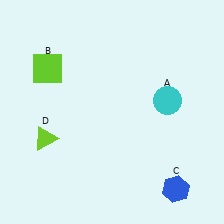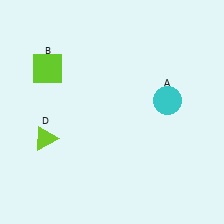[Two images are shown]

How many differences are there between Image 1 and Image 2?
There is 1 difference between the two images.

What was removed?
The blue hexagon (C) was removed in Image 2.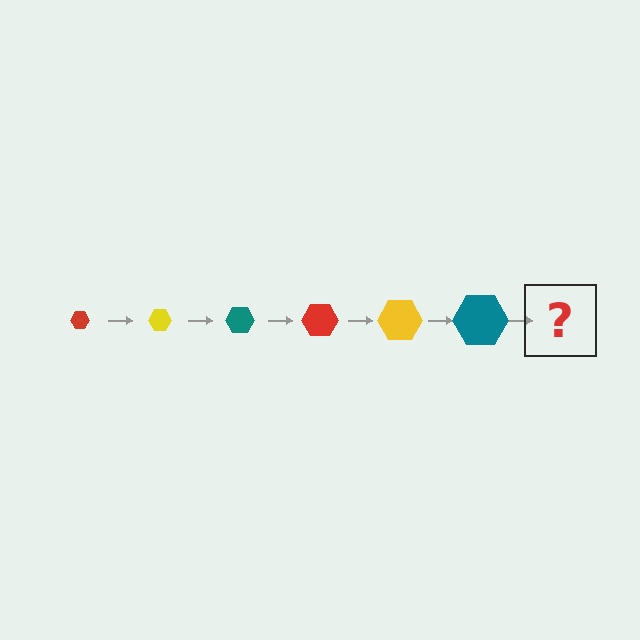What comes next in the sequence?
The next element should be a red hexagon, larger than the previous one.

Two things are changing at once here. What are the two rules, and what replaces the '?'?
The two rules are that the hexagon grows larger each step and the color cycles through red, yellow, and teal. The '?' should be a red hexagon, larger than the previous one.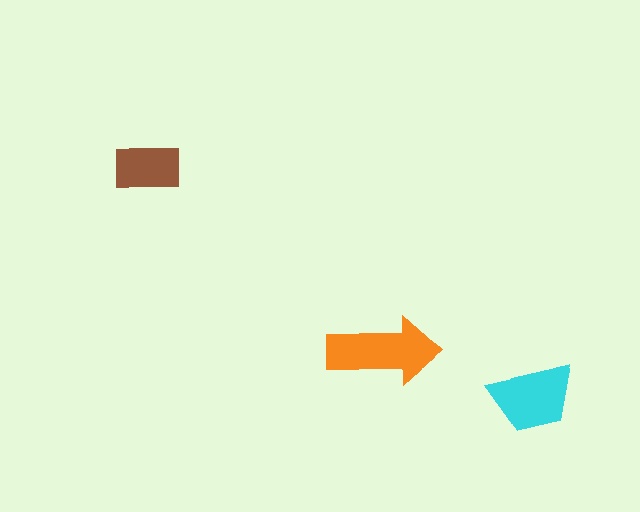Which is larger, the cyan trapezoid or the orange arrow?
The orange arrow.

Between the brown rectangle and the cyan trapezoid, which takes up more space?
The cyan trapezoid.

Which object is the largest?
The orange arrow.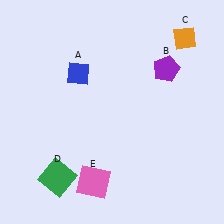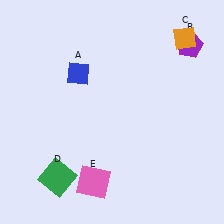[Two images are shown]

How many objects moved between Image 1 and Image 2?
1 object moved between the two images.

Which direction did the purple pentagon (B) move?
The purple pentagon (B) moved up.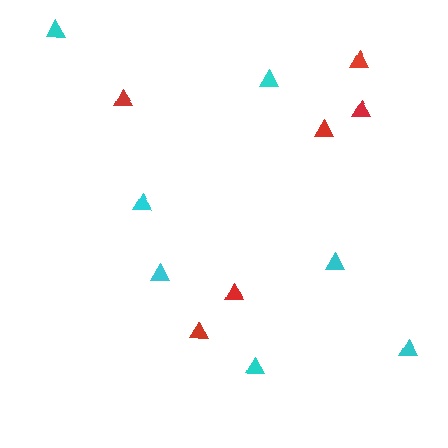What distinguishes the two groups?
There are 2 groups: one group of cyan triangles (7) and one group of red triangles (6).